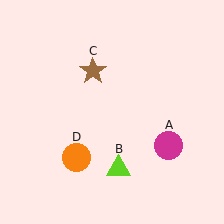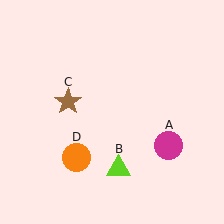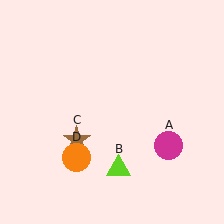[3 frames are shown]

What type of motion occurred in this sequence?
The brown star (object C) rotated counterclockwise around the center of the scene.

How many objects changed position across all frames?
1 object changed position: brown star (object C).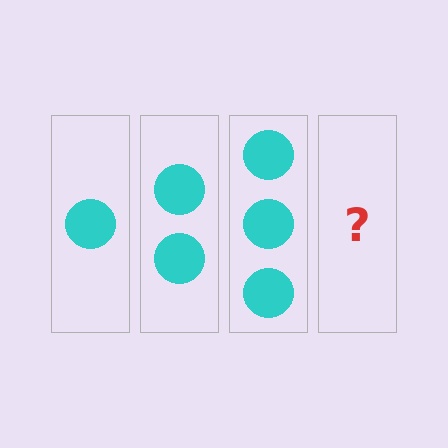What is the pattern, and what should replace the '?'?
The pattern is that each step adds one more circle. The '?' should be 4 circles.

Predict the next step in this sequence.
The next step is 4 circles.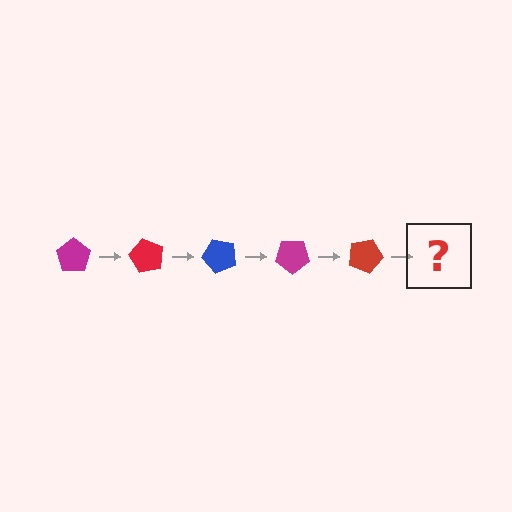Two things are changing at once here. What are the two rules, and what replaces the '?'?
The two rules are that it rotates 60 degrees each step and the color cycles through magenta, red, and blue. The '?' should be a blue pentagon, rotated 300 degrees from the start.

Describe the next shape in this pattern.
It should be a blue pentagon, rotated 300 degrees from the start.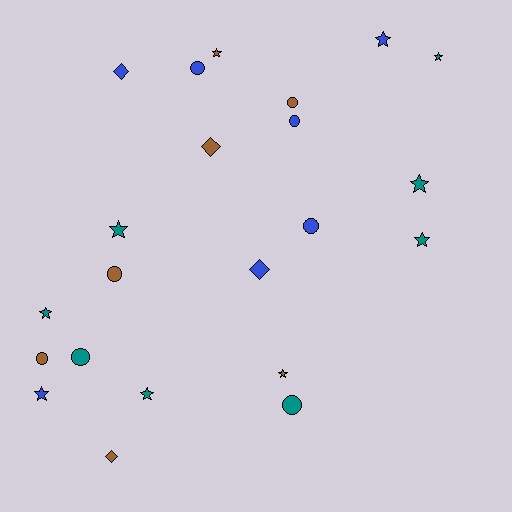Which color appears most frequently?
Teal, with 8 objects.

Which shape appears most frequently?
Star, with 10 objects.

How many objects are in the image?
There are 22 objects.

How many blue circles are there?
There are 3 blue circles.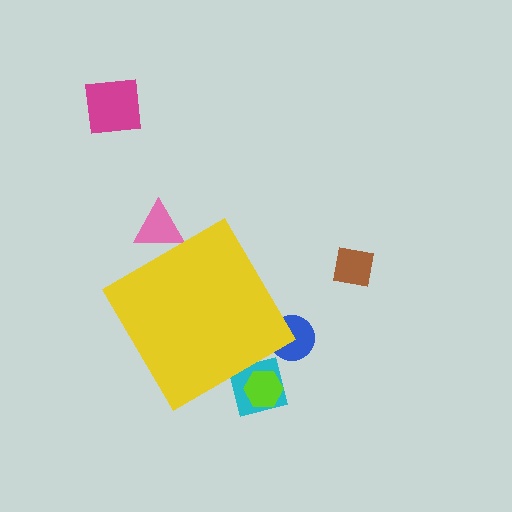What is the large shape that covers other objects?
A yellow diamond.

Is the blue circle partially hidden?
Yes, the blue circle is partially hidden behind the yellow diamond.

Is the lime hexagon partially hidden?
Yes, the lime hexagon is partially hidden behind the yellow diamond.